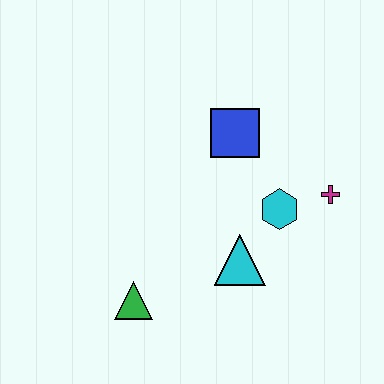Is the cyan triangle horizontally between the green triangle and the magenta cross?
Yes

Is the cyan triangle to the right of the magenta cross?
No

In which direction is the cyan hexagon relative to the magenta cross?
The cyan hexagon is to the left of the magenta cross.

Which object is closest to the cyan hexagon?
The magenta cross is closest to the cyan hexagon.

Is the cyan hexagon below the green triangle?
No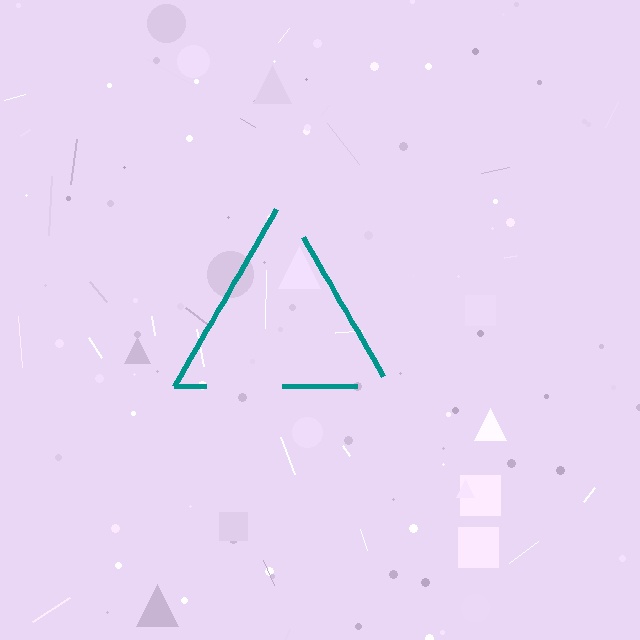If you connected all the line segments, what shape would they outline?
They would outline a triangle.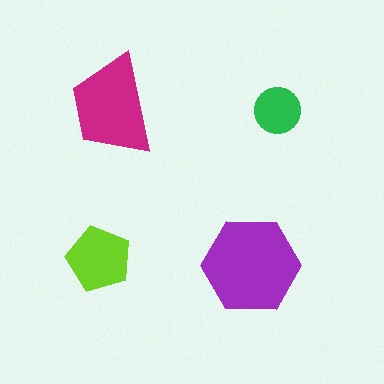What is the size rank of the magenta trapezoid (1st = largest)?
2nd.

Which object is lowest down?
The purple hexagon is bottommost.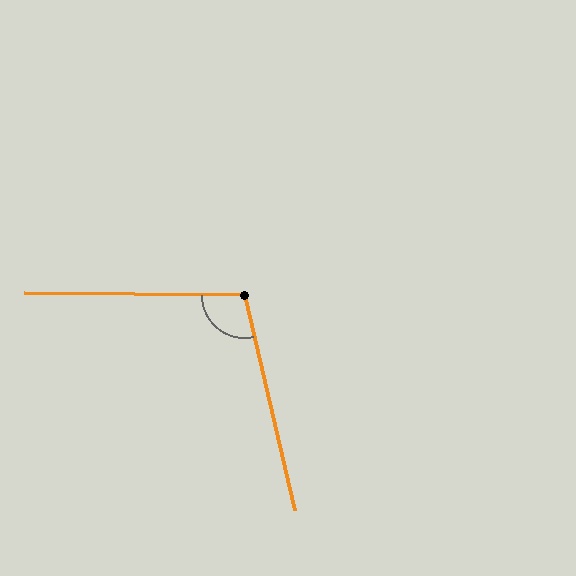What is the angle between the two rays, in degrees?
Approximately 104 degrees.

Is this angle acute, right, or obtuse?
It is obtuse.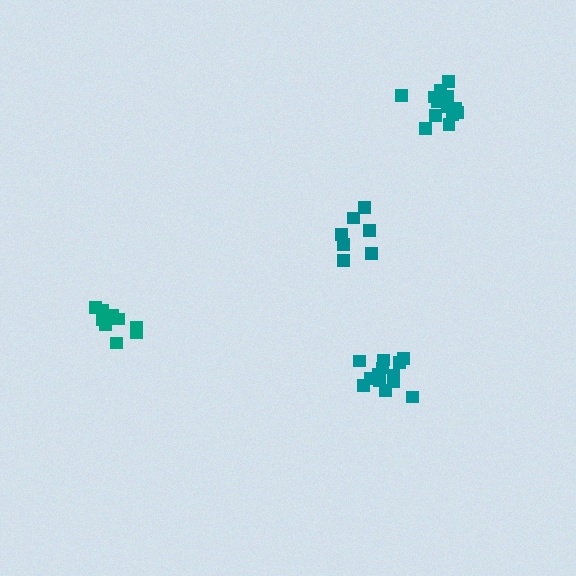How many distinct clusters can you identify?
There are 4 distinct clusters.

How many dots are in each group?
Group 1: 13 dots, Group 2: 13 dots, Group 3: 9 dots, Group 4: 7 dots (42 total).